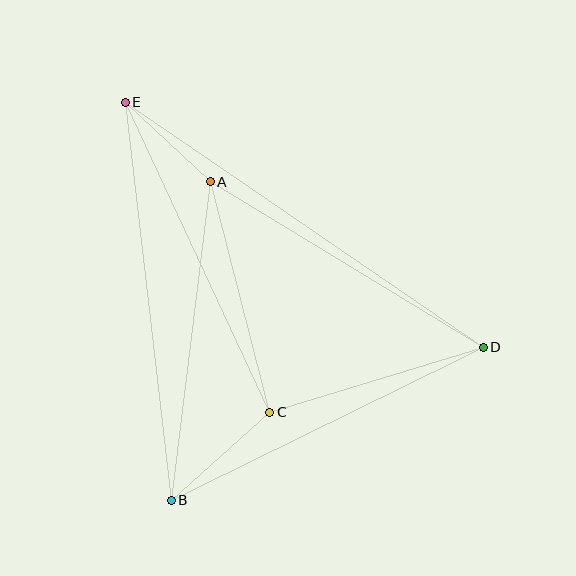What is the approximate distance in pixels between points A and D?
The distance between A and D is approximately 319 pixels.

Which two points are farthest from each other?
Points D and E are farthest from each other.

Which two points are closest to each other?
Points A and E are closest to each other.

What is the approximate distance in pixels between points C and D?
The distance between C and D is approximately 223 pixels.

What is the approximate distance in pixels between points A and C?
The distance between A and C is approximately 238 pixels.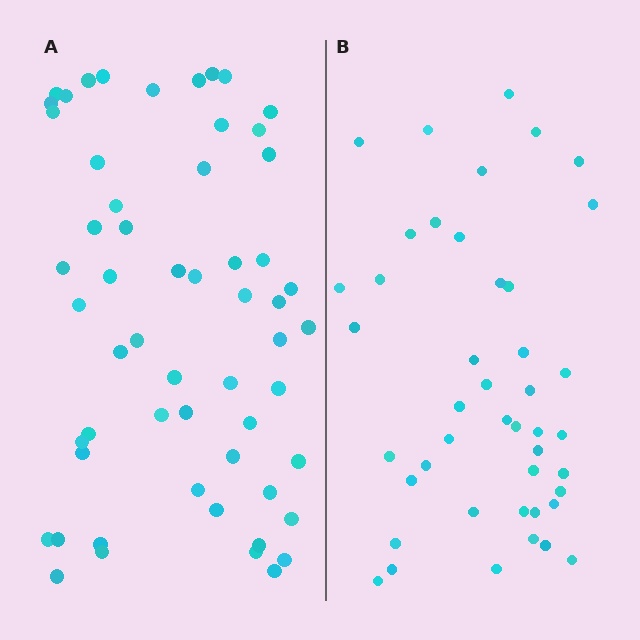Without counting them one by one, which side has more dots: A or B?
Region A (the left region) has more dots.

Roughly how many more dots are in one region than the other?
Region A has approximately 15 more dots than region B.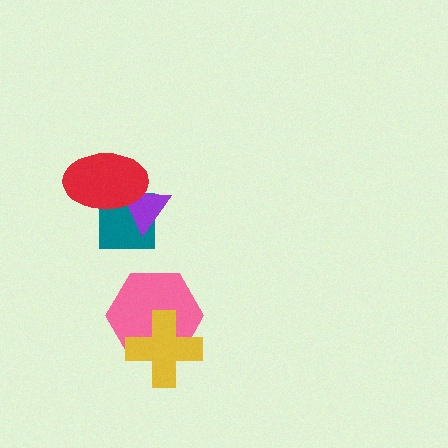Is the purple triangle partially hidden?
Yes, it is partially covered by another shape.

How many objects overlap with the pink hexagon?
1 object overlaps with the pink hexagon.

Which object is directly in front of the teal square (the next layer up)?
The purple triangle is directly in front of the teal square.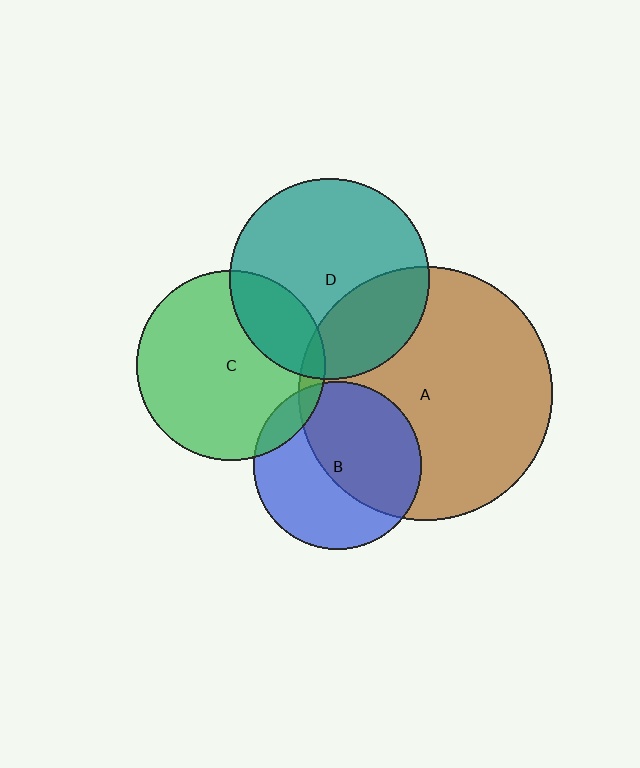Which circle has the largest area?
Circle A (brown).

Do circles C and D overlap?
Yes.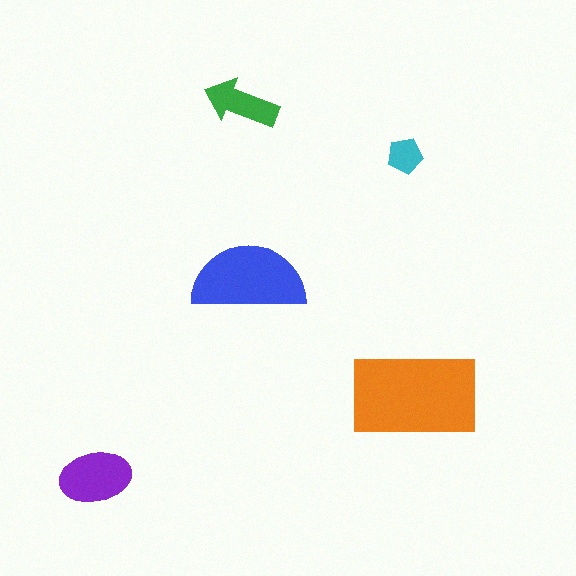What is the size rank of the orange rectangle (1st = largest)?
1st.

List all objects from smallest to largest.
The cyan pentagon, the green arrow, the purple ellipse, the blue semicircle, the orange rectangle.